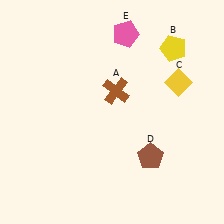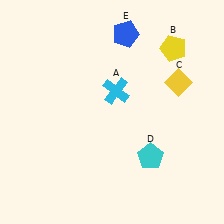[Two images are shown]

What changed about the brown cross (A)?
In Image 1, A is brown. In Image 2, it changed to cyan.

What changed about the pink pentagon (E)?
In Image 1, E is pink. In Image 2, it changed to blue.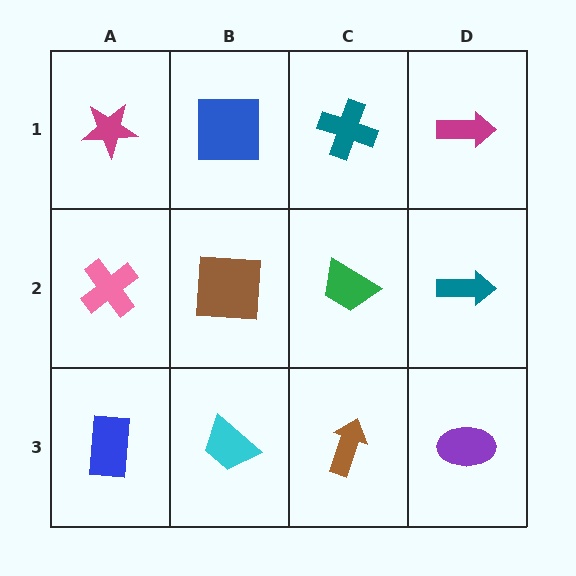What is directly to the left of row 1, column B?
A magenta star.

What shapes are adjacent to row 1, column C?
A green trapezoid (row 2, column C), a blue square (row 1, column B), a magenta arrow (row 1, column D).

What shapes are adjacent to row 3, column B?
A brown square (row 2, column B), a blue rectangle (row 3, column A), a brown arrow (row 3, column C).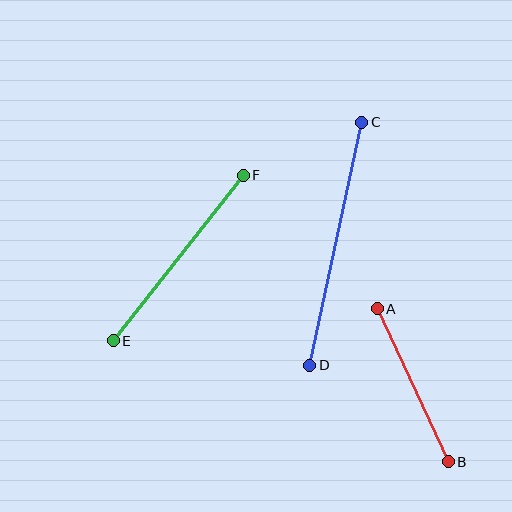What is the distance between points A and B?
The distance is approximately 169 pixels.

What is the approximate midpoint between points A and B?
The midpoint is at approximately (413, 385) pixels.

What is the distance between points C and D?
The distance is approximately 249 pixels.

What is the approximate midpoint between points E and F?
The midpoint is at approximately (178, 258) pixels.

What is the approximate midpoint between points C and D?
The midpoint is at approximately (336, 244) pixels.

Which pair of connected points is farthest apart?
Points C and D are farthest apart.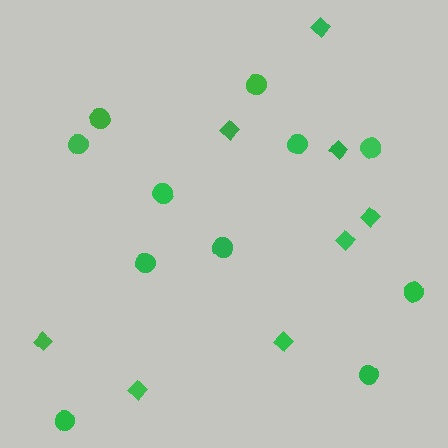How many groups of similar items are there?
There are 2 groups: one group of diamonds (8) and one group of circles (11).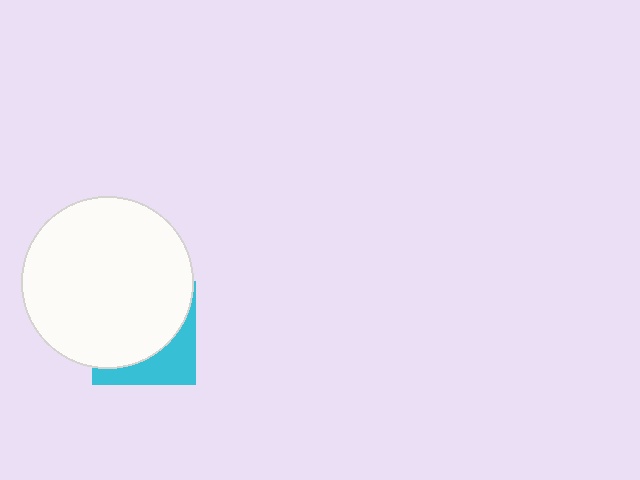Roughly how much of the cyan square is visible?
A small part of it is visible (roughly 32%).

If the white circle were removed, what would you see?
You would see the complete cyan square.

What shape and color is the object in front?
The object in front is a white circle.